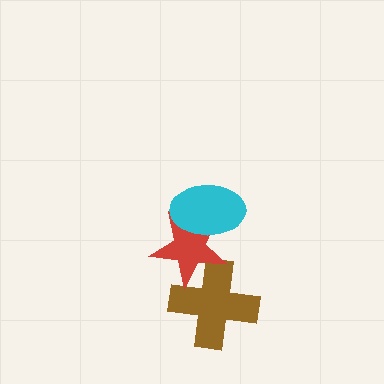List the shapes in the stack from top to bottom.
From top to bottom: the cyan ellipse, the red star, the brown cross.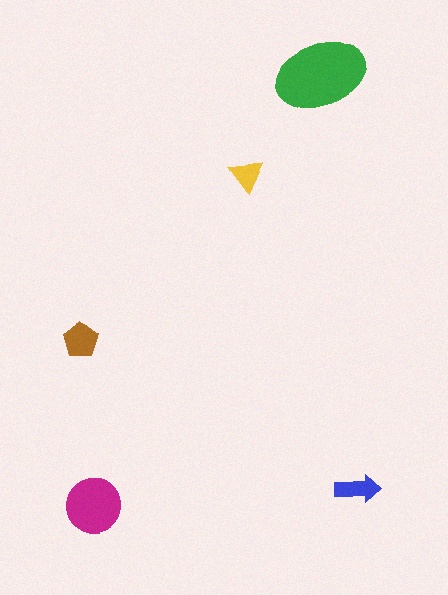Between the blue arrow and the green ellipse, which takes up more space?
The green ellipse.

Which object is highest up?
The green ellipse is topmost.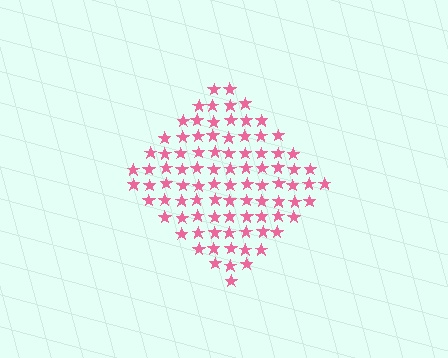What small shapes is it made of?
It is made of small stars.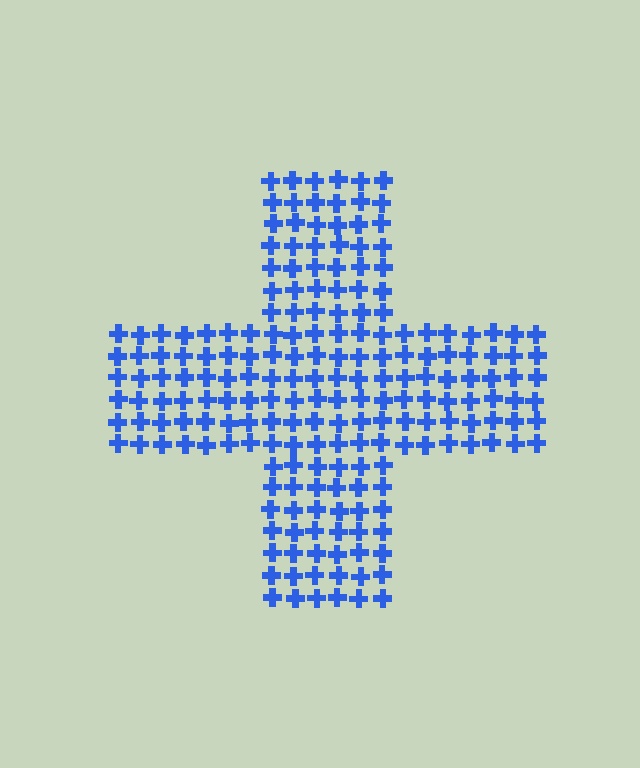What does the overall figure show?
The overall figure shows a cross.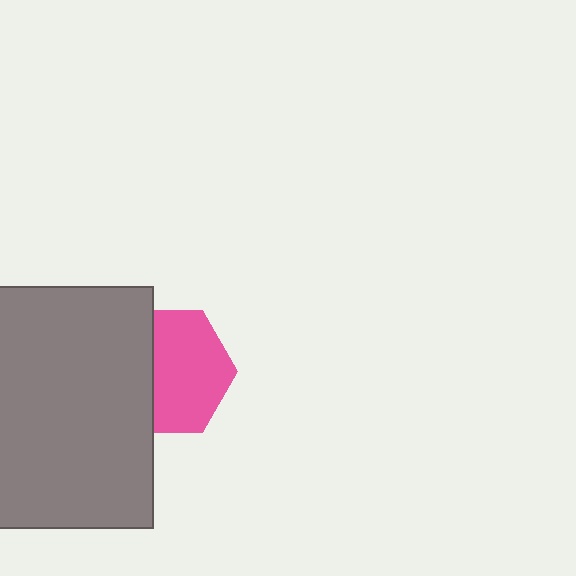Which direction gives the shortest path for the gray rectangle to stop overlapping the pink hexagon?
Moving left gives the shortest separation.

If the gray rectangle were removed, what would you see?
You would see the complete pink hexagon.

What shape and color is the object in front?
The object in front is a gray rectangle.